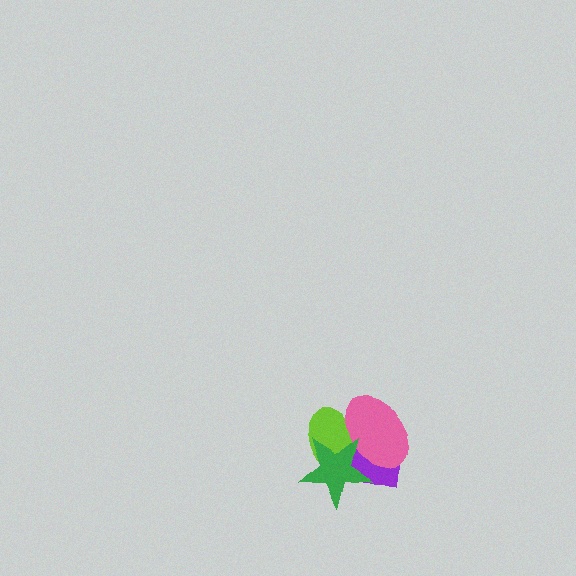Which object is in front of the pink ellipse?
The green star is in front of the pink ellipse.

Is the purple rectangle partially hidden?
Yes, it is partially covered by another shape.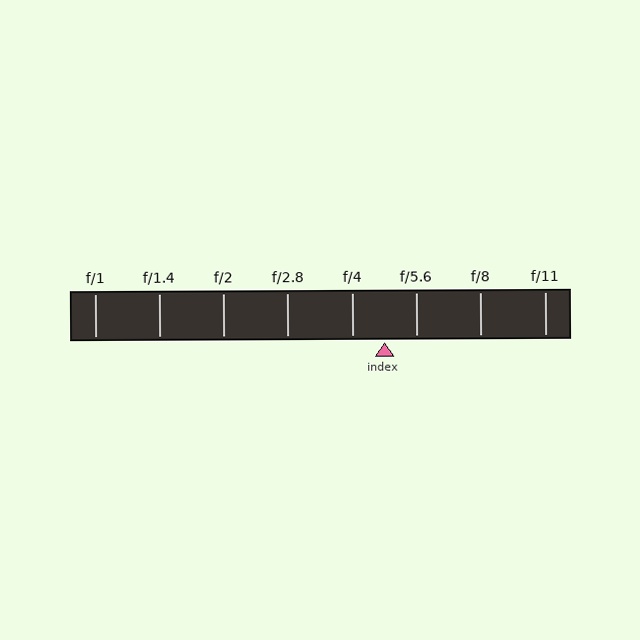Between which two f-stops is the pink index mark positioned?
The index mark is between f/4 and f/5.6.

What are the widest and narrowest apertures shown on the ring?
The widest aperture shown is f/1 and the narrowest is f/11.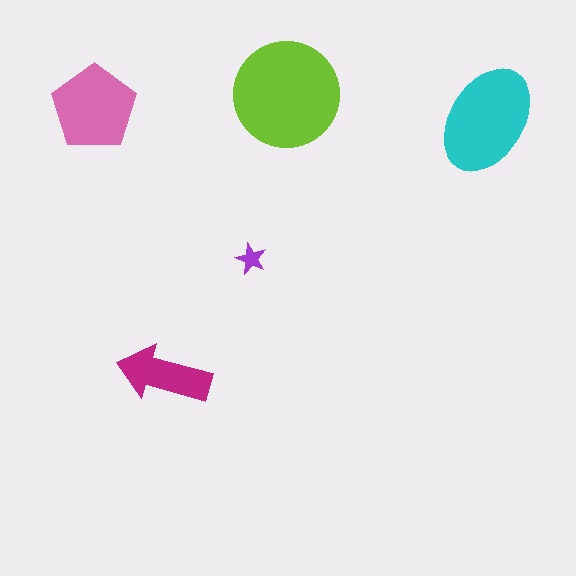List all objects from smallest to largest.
The purple star, the magenta arrow, the pink pentagon, the cyan ellipse, the lime circle.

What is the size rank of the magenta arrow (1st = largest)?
4th.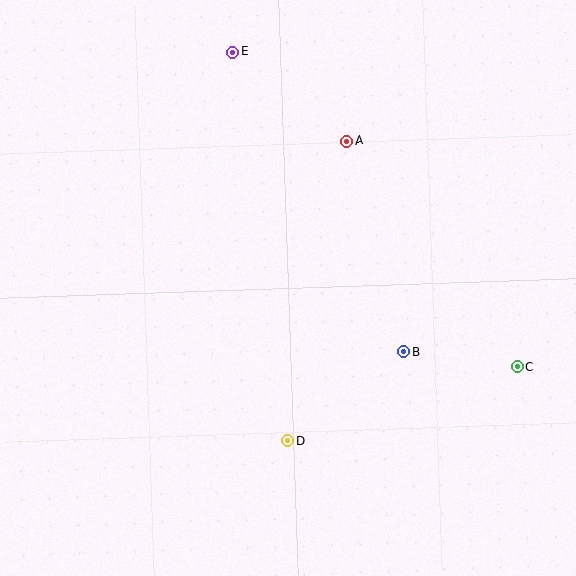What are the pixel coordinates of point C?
Point C is at (517, 367).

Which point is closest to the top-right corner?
Point A is closest to the top-right corner.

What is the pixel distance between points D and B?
The distance between D and B is 146 pixels.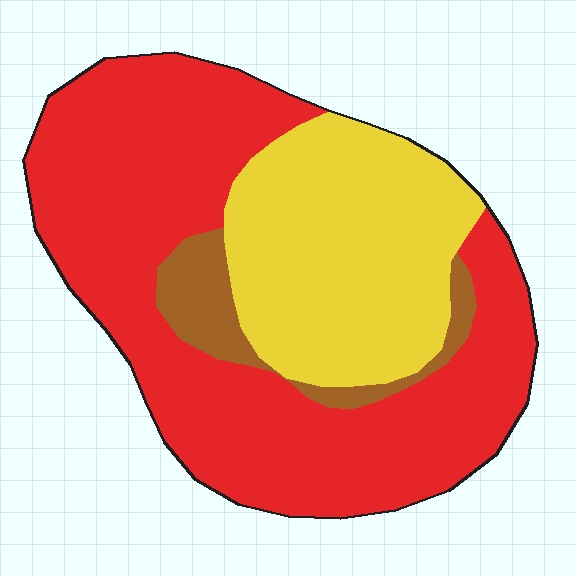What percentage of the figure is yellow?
Yellow covers about 30% of the figure.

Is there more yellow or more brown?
Yellow.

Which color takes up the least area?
Brown, at roughly 10%.